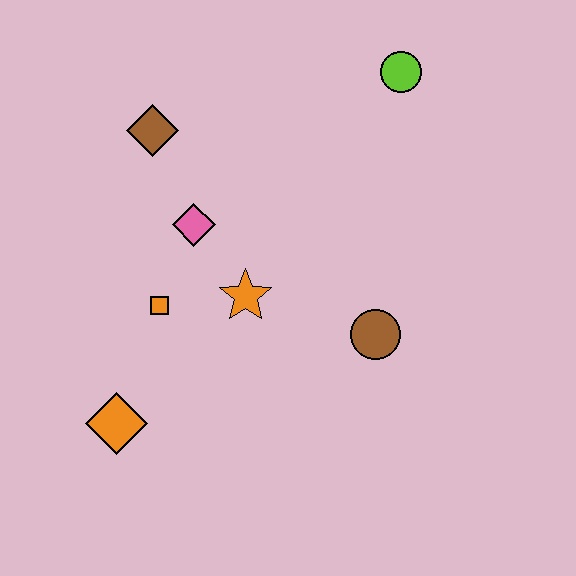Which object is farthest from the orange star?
The lime circle is farthest from the orange star.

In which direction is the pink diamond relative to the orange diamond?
The pink diamond is above the orange diamond.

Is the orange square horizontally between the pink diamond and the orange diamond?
Yes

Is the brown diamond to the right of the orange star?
No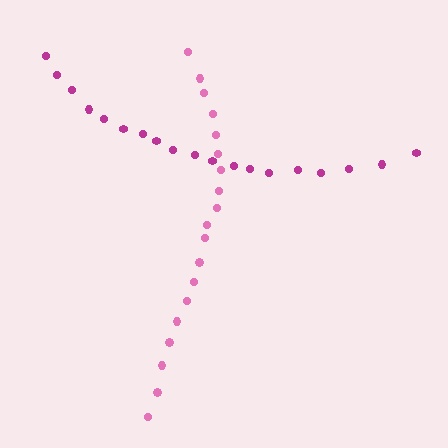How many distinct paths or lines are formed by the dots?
There are 2 distinct paths.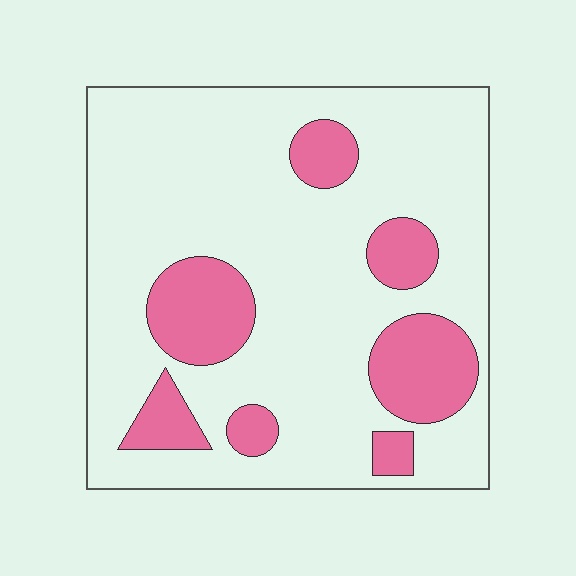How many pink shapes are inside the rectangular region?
7.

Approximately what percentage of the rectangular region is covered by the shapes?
Approximately 20%.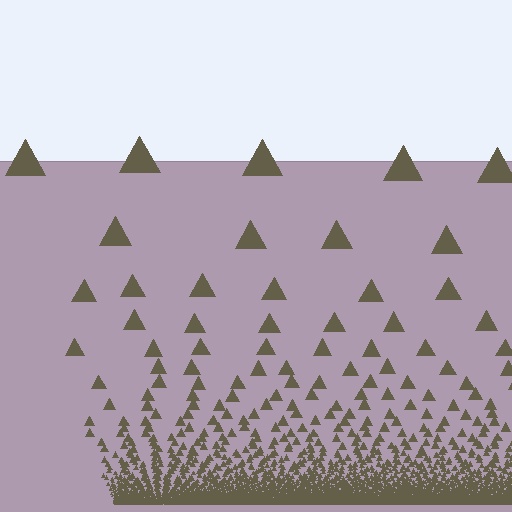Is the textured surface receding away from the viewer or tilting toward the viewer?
The surface appears to tilt toward the viewer. Texture elements get larger and sparser toward the top.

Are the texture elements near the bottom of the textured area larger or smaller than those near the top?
Smaller. The gradient is inverted — elements near the bottom are smaller and denser.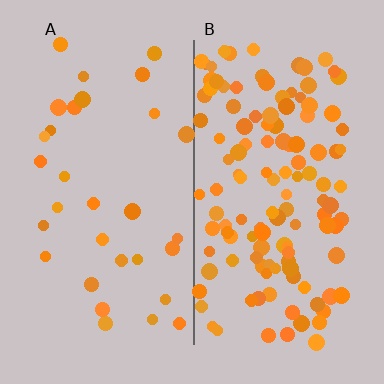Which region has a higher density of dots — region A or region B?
B (the right).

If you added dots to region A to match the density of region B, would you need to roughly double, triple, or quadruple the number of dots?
Approximately quadruple.